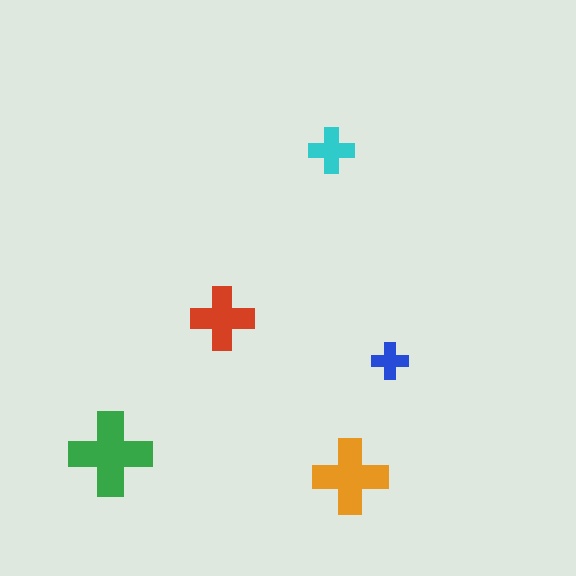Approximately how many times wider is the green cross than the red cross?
About 1.5 times wider.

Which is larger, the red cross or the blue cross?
The red one.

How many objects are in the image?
There are 5 objects in the image.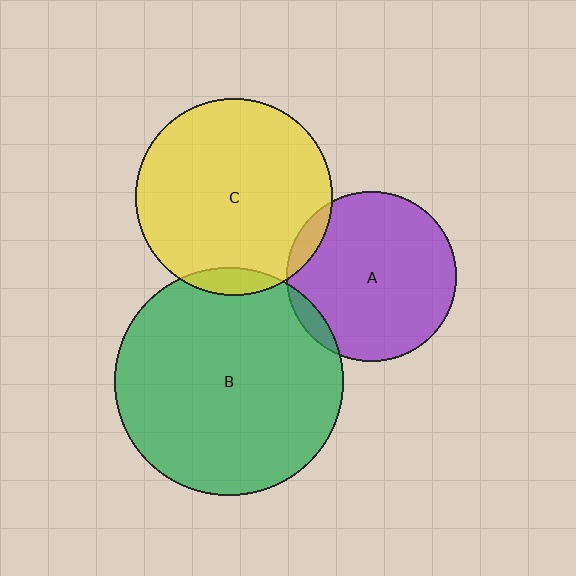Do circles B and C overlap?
Yes.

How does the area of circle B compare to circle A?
Approximately 1.8 times.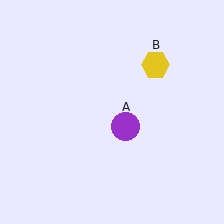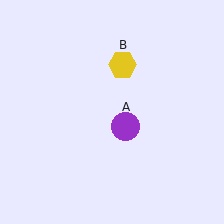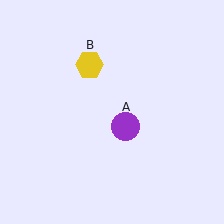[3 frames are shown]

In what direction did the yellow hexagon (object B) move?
The yellow hexagon (object B) moved left.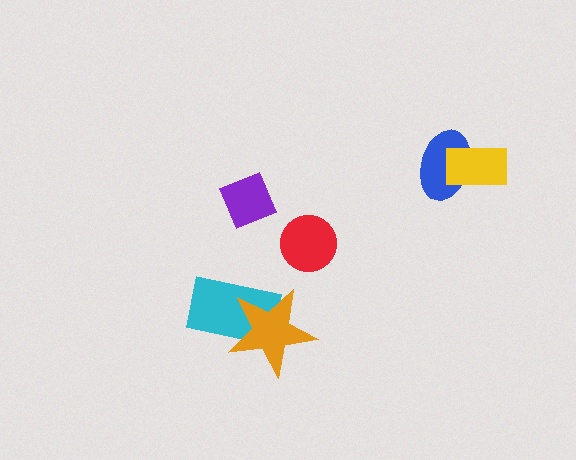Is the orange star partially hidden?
No, no other shape covers it.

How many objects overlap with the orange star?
1 object overlaps with the orange star.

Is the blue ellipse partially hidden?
Yes, it is partially covered by another shape.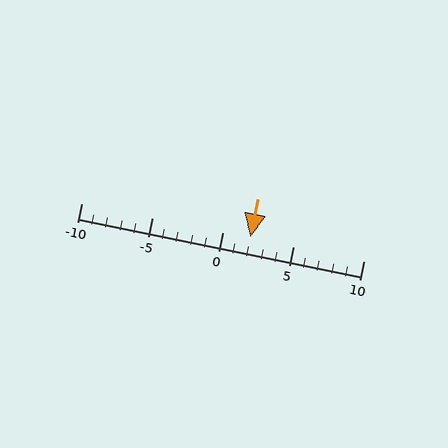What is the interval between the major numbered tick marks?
The major tick marks are spaced 5 units apart.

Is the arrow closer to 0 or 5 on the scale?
The arrow is closer to 0.